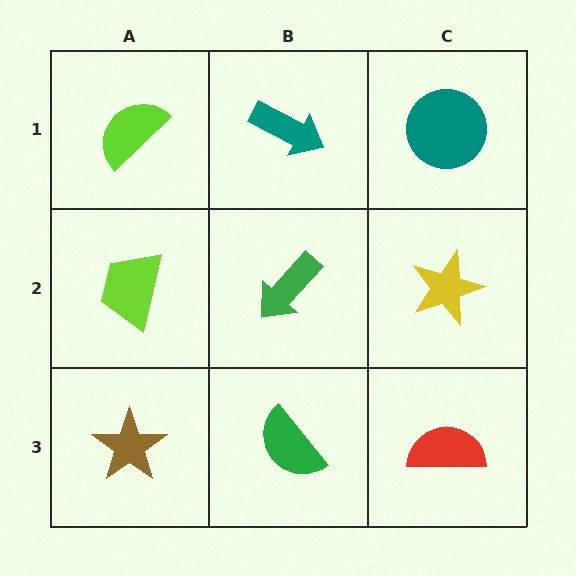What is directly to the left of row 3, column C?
A green semicircle.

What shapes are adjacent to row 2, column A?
A lime semicircle (row 1, column A), a brown star (row 3, column A), a green arrow (row 2, column B).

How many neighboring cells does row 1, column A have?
2.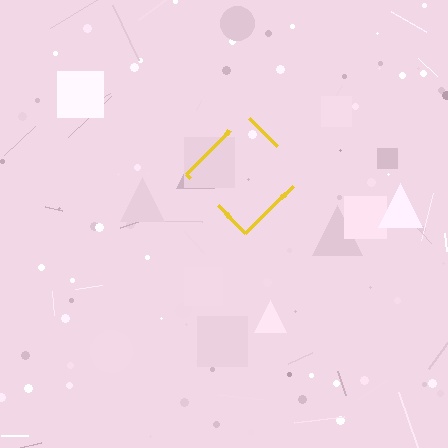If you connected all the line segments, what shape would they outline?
They would outline a diamond.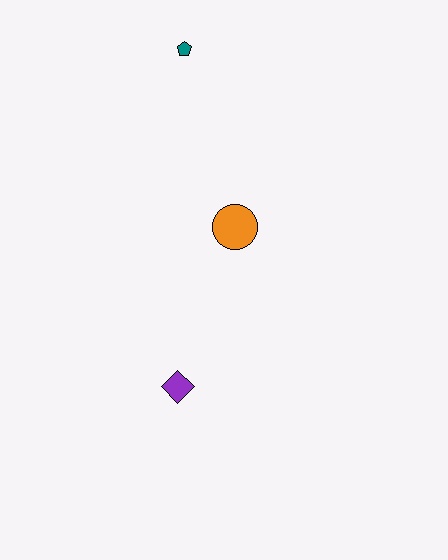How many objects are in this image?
There are 3 objects.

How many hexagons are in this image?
There are no hexagons.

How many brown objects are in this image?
There are no brown objects.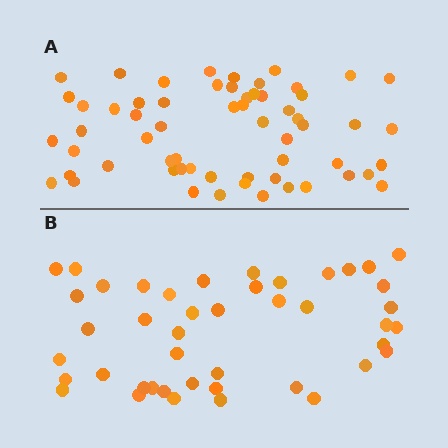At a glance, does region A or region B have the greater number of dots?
Region A (the top region) has more dots.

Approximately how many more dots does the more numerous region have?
Region A has approximately 15 more dots than region B.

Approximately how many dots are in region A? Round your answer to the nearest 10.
About 60 dots.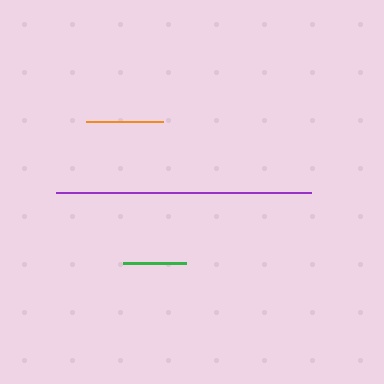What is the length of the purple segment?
The purple segment is approximately 255 pixels long.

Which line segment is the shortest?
The green line is the shortest at approximately 63 pixels.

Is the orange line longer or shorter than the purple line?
The purple line is longer than the orange line.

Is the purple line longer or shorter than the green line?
The purple line is longer than the green line.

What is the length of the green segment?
The green segment is approximately 63 pixels long.